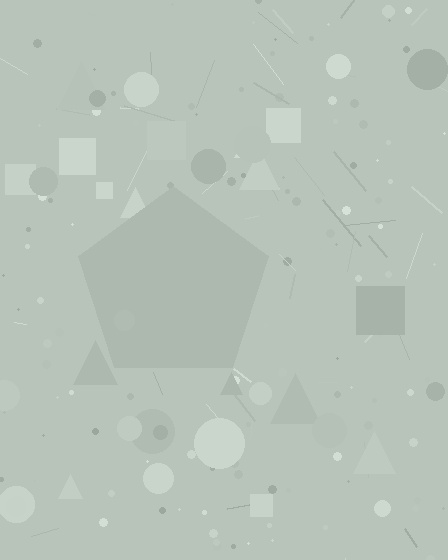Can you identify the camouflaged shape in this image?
The camouflaged shape is a pentagon.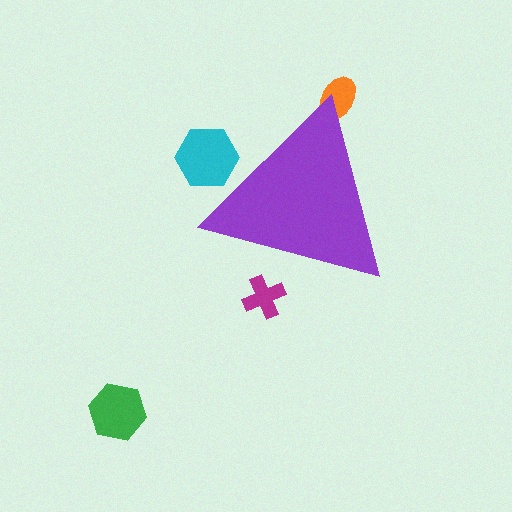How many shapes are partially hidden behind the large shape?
3 shapes are partially hidden.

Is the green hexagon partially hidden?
No, the green hexagon is fully visible.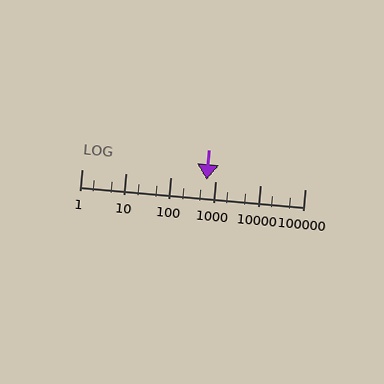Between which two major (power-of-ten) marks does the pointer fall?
The pointer is between 100 and 1000.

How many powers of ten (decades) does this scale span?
The scale spans 5 decades, from 1 to 100000.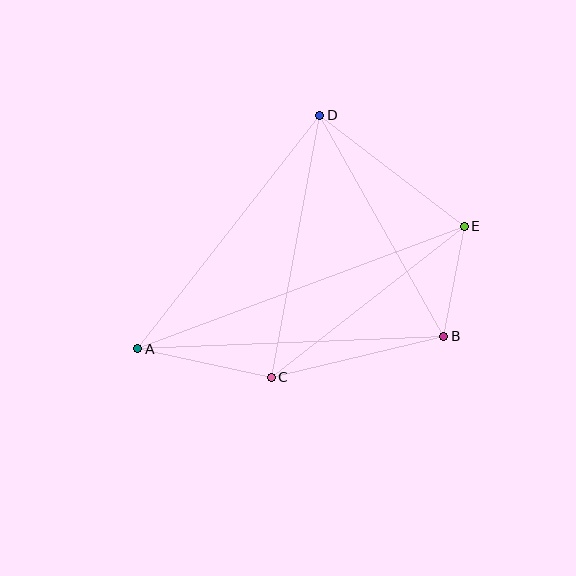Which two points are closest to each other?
Points B and E are closest to each other.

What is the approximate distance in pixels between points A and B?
The distance between A and B is approximately 306 pixels.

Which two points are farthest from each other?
Points A and E are farthest from each other.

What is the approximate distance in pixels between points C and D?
The distance between C and D is approximately 266 pixels.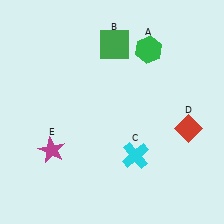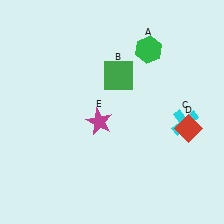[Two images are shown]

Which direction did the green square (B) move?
The green square (B) moved down.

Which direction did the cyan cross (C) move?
The cyan cross (C) moved right.